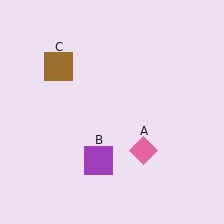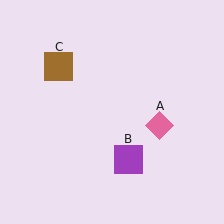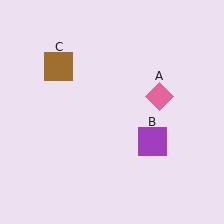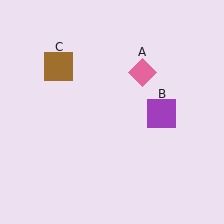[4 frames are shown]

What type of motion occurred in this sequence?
The pink diamond (object A), purple square (object B) rotated counterclockwise around the center of the scene.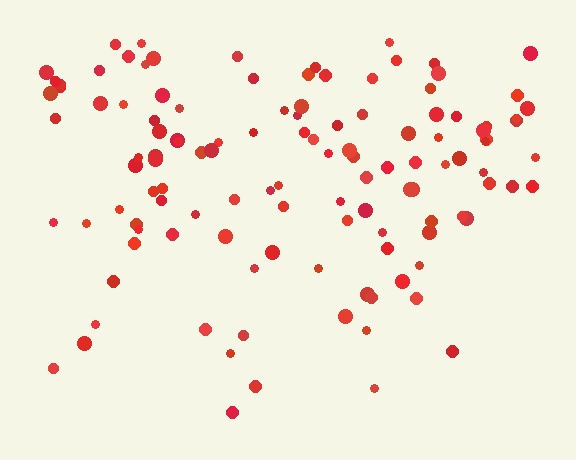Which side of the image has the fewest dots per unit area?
The bottom.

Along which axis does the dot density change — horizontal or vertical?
Vertical.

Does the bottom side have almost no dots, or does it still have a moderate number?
Still a moderate number, just noticeably fewer than the top.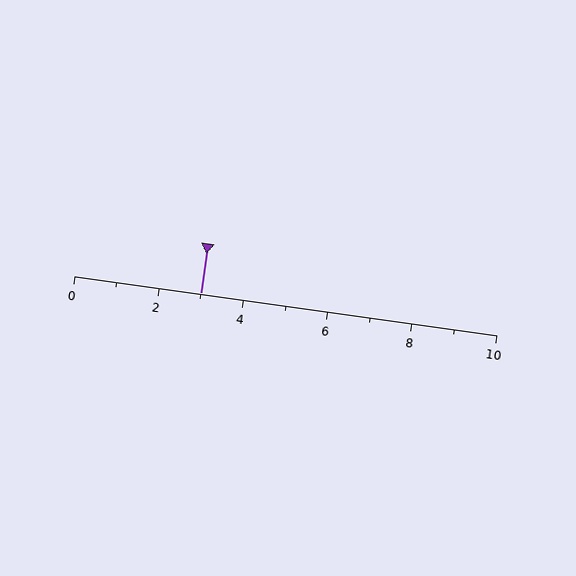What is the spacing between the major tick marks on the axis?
The major ticks are spaced 2 apart.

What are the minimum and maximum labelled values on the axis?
The axis runs from 0 to 10.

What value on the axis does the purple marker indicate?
The marker indicates approximately 3.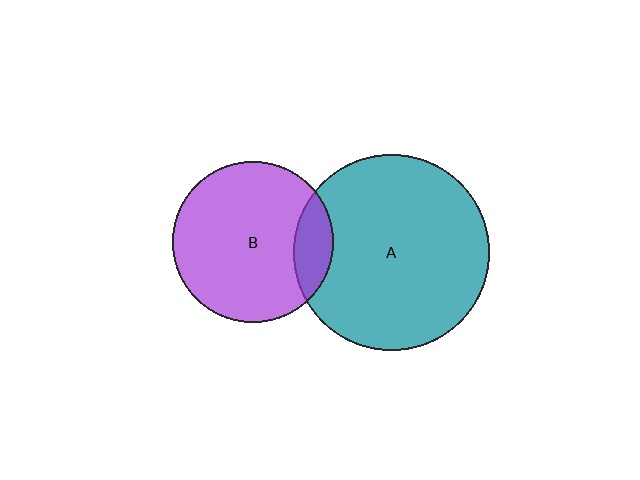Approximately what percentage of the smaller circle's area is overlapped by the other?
Approximately 15%.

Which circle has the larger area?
Circle A (teal).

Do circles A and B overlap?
Yes.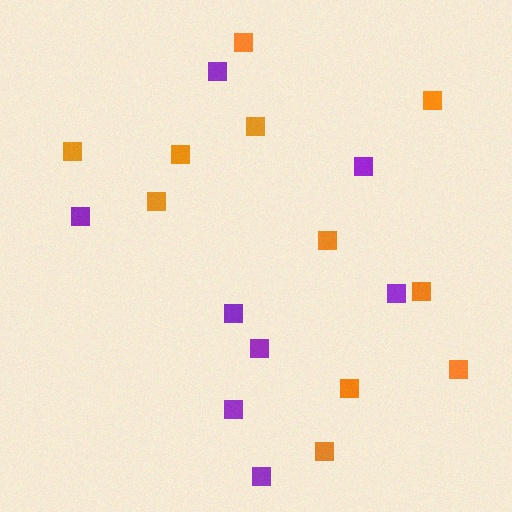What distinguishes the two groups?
There are 2 groups: one group of purple squares (8) and one group of orange squares (11).